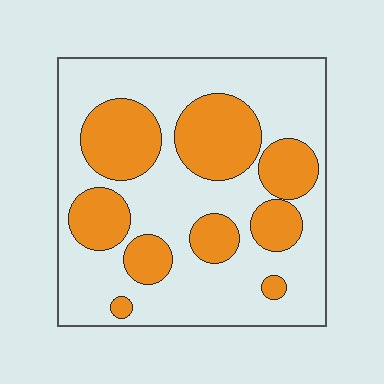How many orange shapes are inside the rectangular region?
9.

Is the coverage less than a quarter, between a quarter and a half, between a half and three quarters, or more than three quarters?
Between a quarter and a half.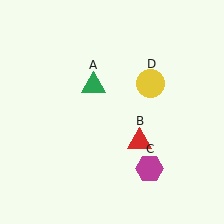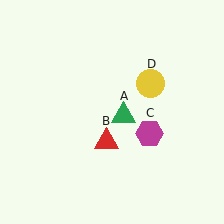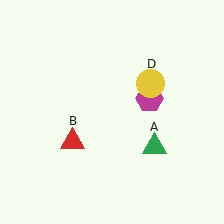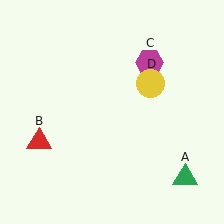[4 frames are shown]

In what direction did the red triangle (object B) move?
The red triangle (object B) moved left.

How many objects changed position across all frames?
3 objects changed position: green triangle (object A), red triangle (object B), magenta hexagon (object C).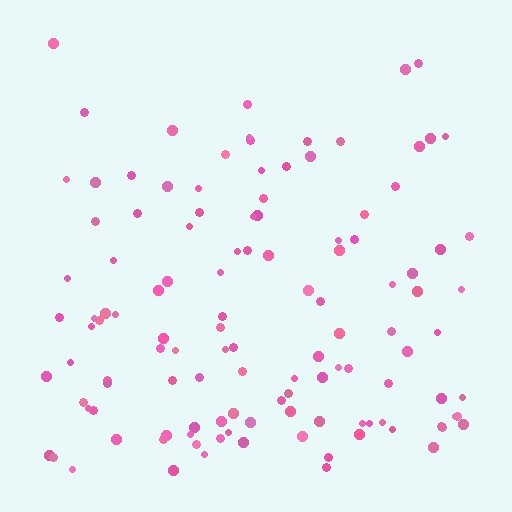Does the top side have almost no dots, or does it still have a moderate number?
Still a moderate number, just noticeably fewer than the bottom.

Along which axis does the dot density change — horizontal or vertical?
Vertical.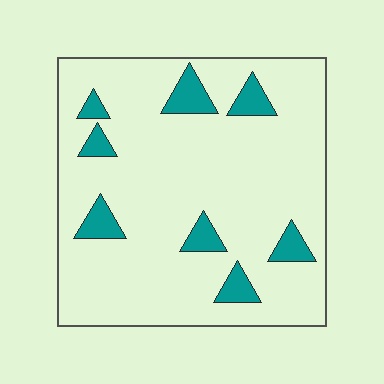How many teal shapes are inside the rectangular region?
8.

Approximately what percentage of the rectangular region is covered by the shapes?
Approximately 10%.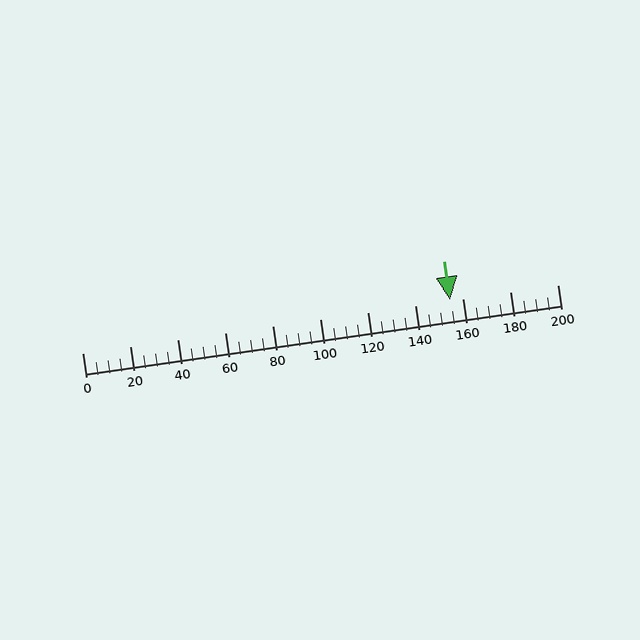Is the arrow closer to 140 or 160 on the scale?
The arrow is closer to 160.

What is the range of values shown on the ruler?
The ruler shows values from 0 to 200.